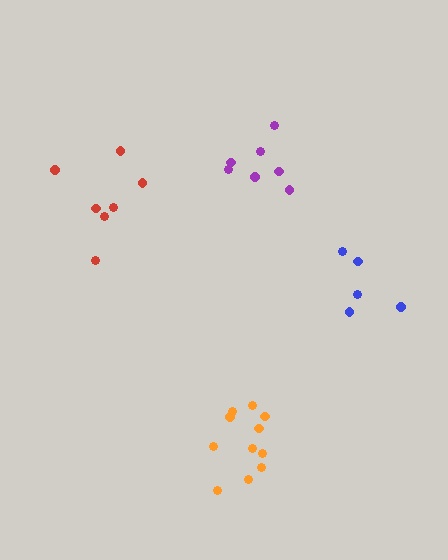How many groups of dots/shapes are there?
There are 4 groups.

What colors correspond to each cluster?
The clusters are colored: red, blue, orange, purple.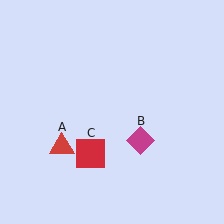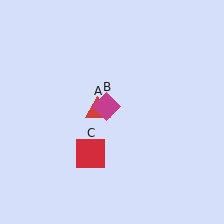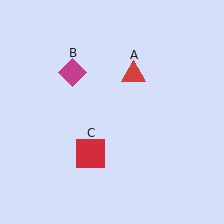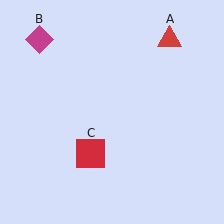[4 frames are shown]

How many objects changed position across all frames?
2 objects changed position: red triangle (object A), magenta diamond (object B).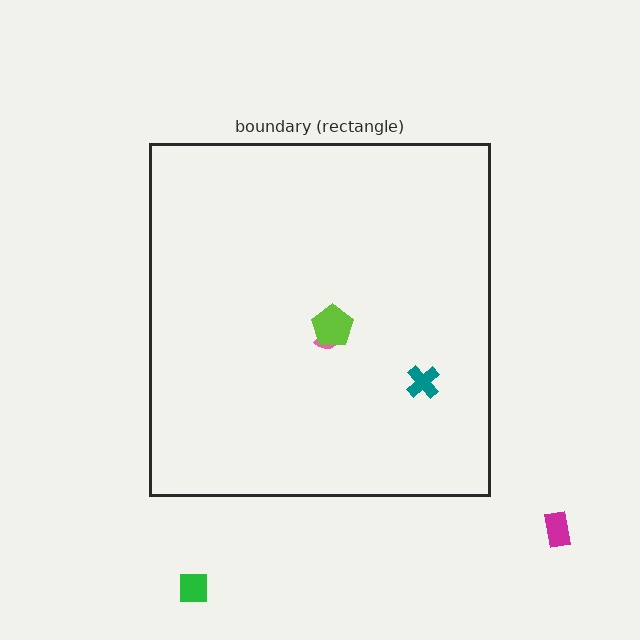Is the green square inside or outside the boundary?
Outside.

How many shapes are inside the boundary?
3 inside, 2 outside.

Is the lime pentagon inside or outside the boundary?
Inside.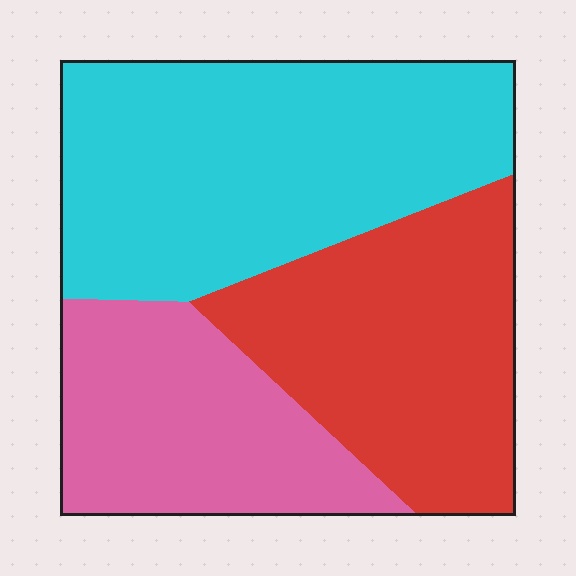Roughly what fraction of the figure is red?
Red covers 32% of the figure.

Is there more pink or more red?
Red.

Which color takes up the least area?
Pink, at roughly 25%.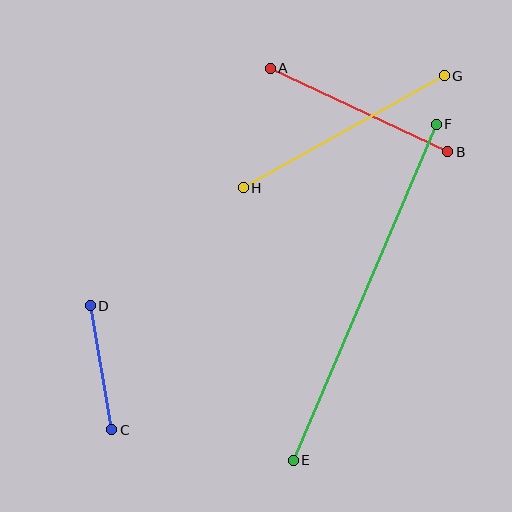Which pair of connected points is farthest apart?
Points E and F are farthest apart.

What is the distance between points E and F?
The distance is approximately 365 pixels.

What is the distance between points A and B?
The distance is approximately 196 pixels.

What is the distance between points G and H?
The distance is approximately 230 pixels.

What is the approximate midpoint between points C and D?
The midpoint is at approximately (101, 368) pixels.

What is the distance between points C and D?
The distance is approximately 126 pixels.